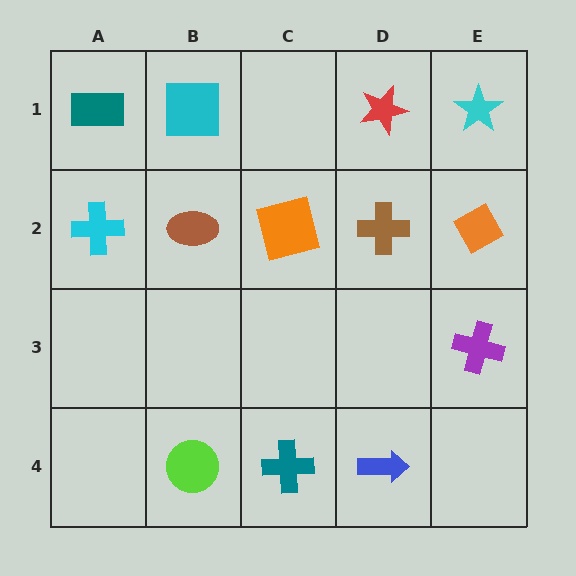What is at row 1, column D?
A red star.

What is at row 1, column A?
A teal rectangle.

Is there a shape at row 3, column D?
No, that cell is empty.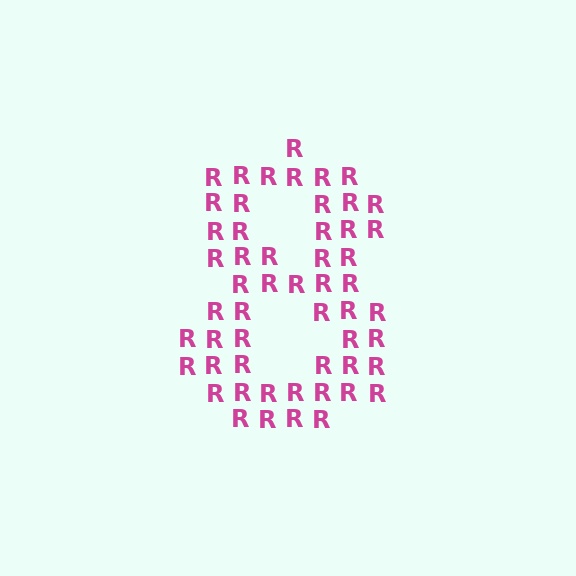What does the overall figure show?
The overall figure shows the digit 8.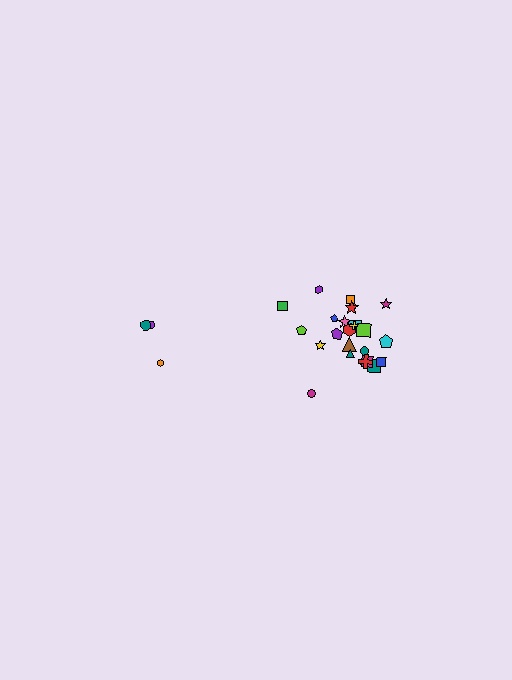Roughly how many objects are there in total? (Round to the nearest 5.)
Roughly 30 objects in total.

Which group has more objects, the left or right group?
The right group.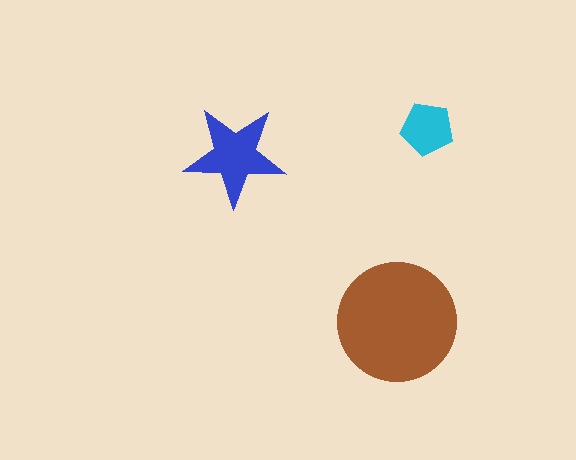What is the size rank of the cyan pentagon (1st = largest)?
3rd.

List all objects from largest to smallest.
The brown circle, the blue star, the cyan pentagon.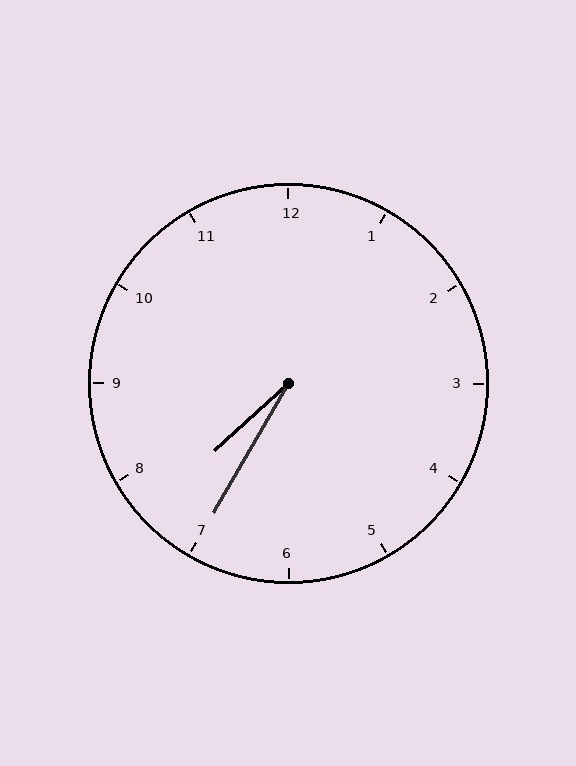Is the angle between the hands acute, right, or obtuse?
It is acute.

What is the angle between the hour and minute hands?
Approximately 18 degrees.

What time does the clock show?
7:35.